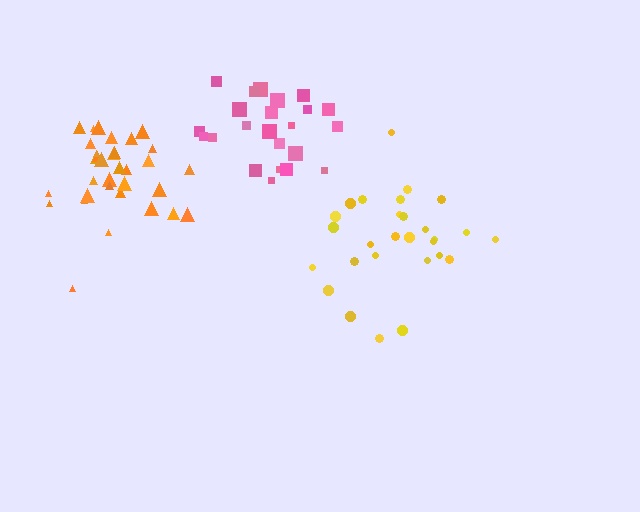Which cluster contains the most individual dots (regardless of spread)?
Orange (33).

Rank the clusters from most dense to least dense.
orange, pink, yellow.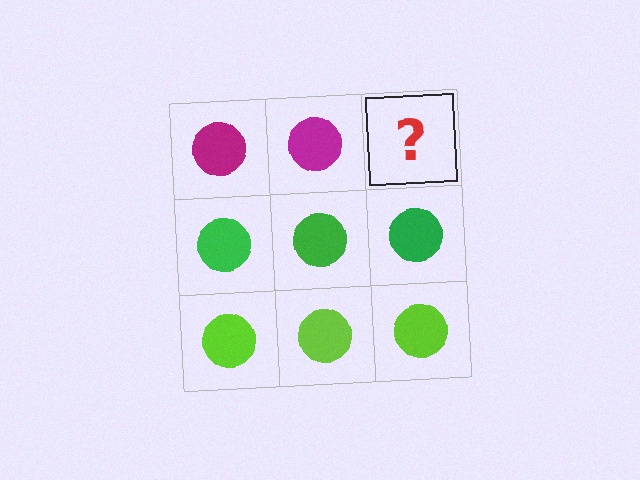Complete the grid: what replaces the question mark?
The question mark should be replaced with a magenta circle.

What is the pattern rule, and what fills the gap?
The rule is that each row has a consistent color. The gap should be filled with a magenta circle.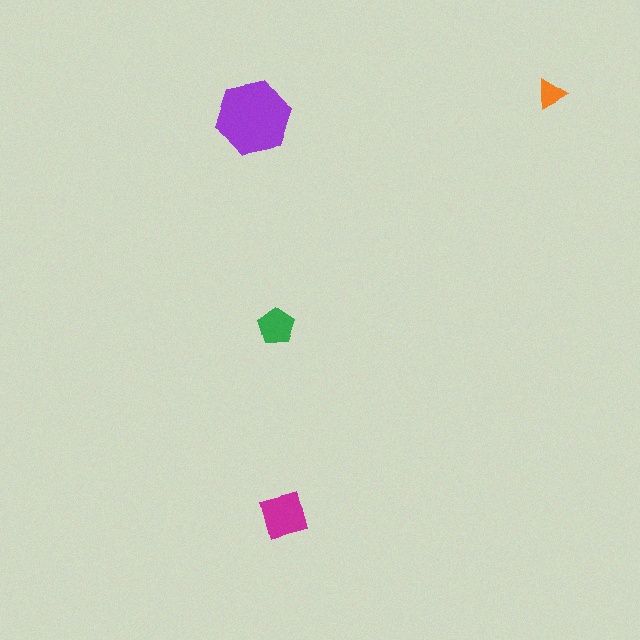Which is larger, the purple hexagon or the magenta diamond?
The purple hexagon.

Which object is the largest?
The purple hexagon.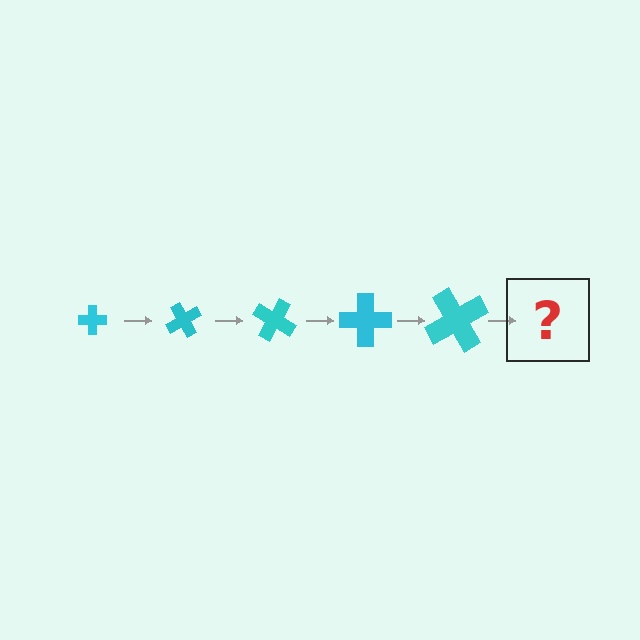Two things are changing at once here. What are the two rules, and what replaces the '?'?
The two rules are that the cross grows larger each step and it rotates 60 degrees each step. The '?' should be a cross, larger than the previous one and rotated 300 degrees from the start.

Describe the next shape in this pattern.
It should be a cross, larger than the previous one and rotated 300 degrees from the start.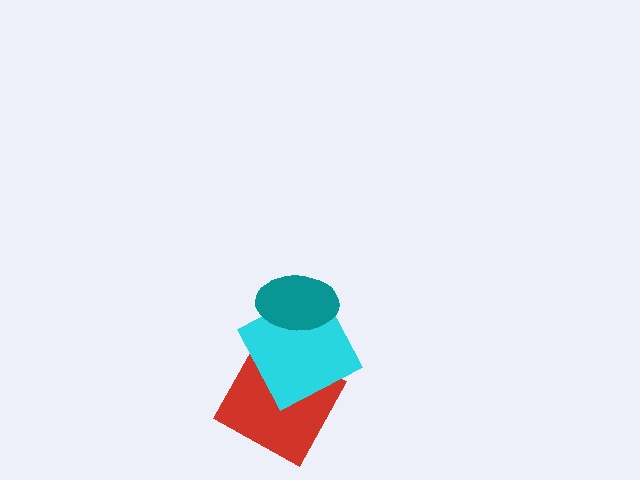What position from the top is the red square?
The red square is 3rd from the top.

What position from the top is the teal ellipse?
The teal ellipse is 1st from the top.